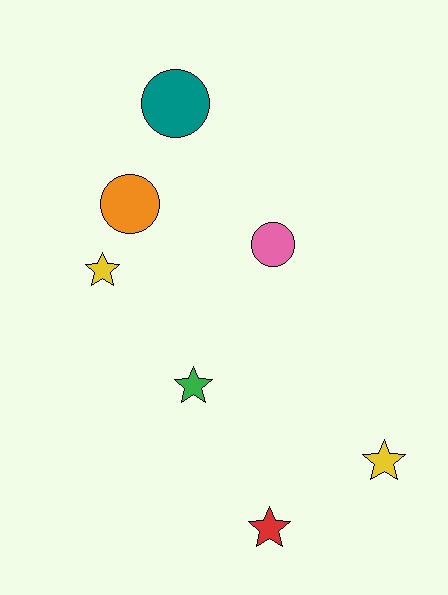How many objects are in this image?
There are 7 objects.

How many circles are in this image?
There are 3 circles.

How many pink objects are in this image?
There is 1 pink object.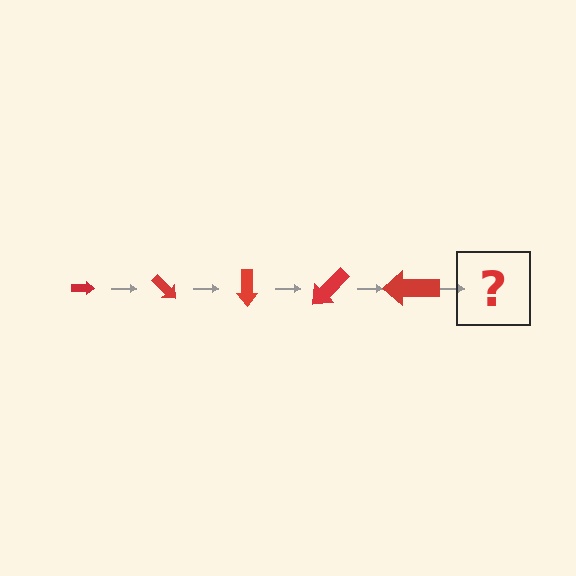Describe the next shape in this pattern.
It should be an arrow, larger than the previous one and rotated 225 degrees from the start.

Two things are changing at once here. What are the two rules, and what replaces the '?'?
The two rules are that the arrow grows larger each step and it rotates 45 degrees each step. The '?' should be an arrow, larger than the previous one and rotated 225 degrees from the start.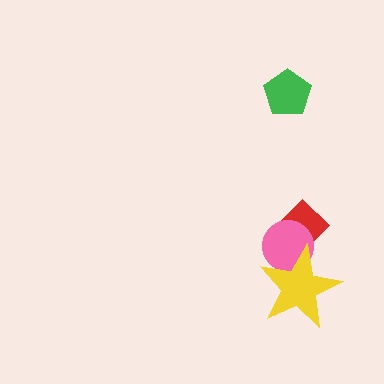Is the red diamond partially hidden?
Yes, it is partially covered by another shape.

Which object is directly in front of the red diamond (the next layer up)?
The pink circle is directly in front of the red diamond.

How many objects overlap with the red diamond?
2 objects overlap with the red diamond.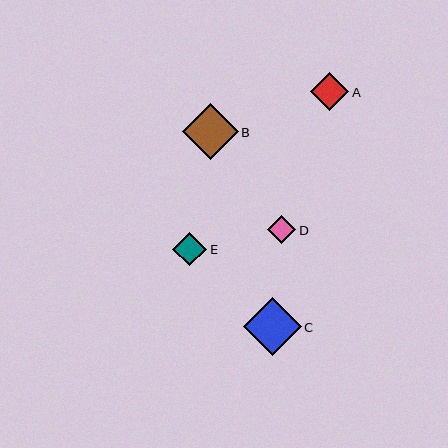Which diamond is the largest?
Diamond C is the largest with a size of approximately 57 pixels.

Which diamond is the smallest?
Diamond D is the smallest with a size of approximately 28 pixels.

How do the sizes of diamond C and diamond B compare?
Diamond C and diamond B are approximately the same size.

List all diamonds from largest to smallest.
From largest to smallest: C, B, A, E, D.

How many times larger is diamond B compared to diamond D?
Diamond B is approximately 2.0 times the size of diamond D.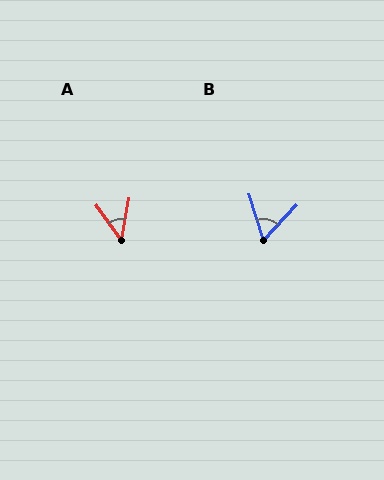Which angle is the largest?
B, at approximately 61 degrees.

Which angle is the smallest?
A, at approximately 46 degrees.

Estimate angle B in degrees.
Approximately 61 degrees.